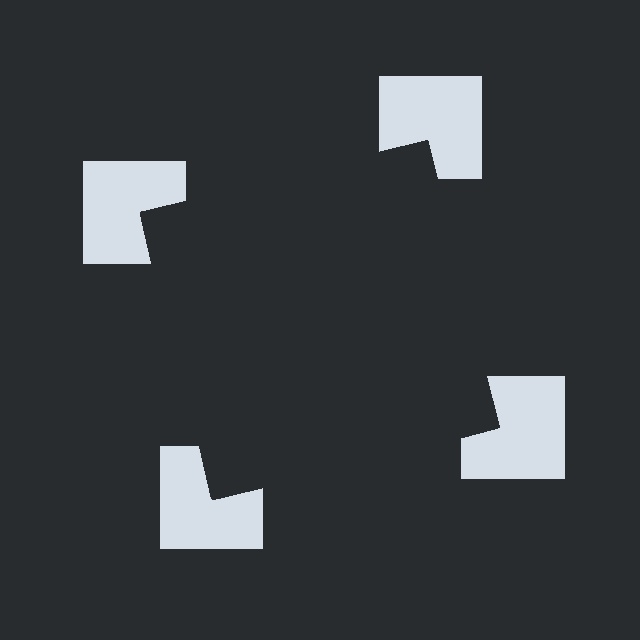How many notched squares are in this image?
There are 4 — one at each vertex of the illusory square.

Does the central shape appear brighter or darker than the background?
It typically appears slightly darker than the background, even though no actual brightness change is drawn.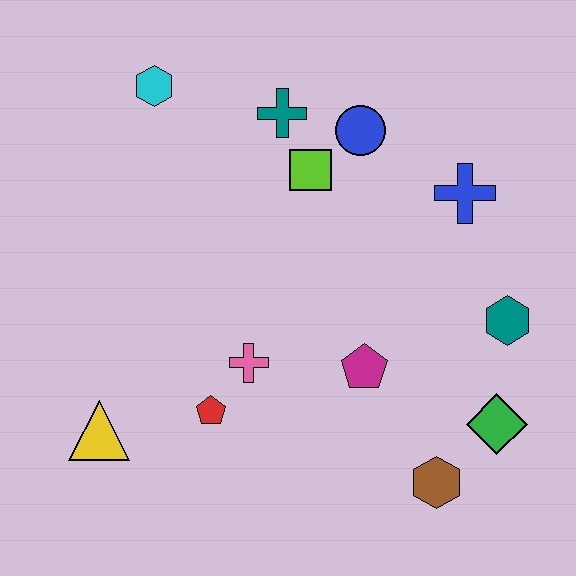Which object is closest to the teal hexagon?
The green diamond is closest to the teal hexagon.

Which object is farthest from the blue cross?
The yellow triangle is farthest from the blue cross.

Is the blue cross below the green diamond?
No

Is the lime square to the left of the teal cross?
No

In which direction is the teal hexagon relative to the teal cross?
The teal hexagon is to the right of the teal cross.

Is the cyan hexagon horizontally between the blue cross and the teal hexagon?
No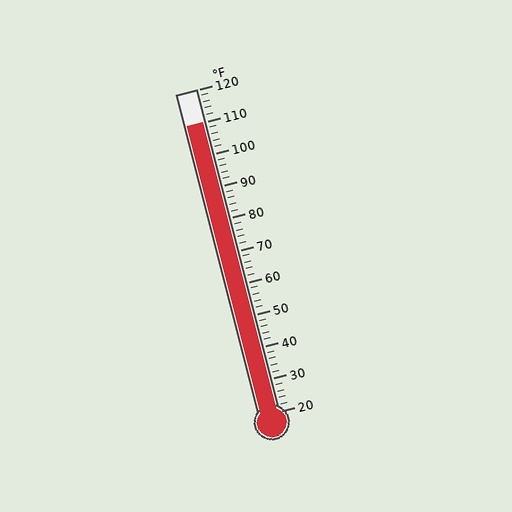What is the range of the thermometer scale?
The thermometer scale ranges from 20°F to 120°F.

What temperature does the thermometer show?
The thermometer shows approximately 110°F.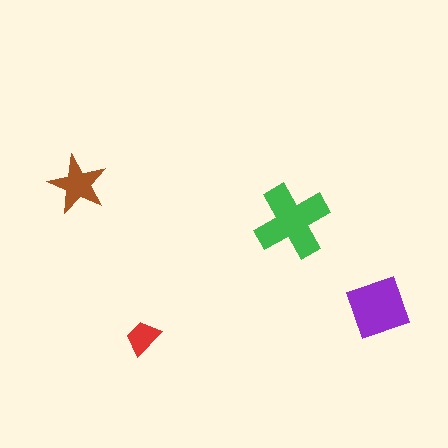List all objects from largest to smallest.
The green cross, the purple diamond, the brown star, the red trapezoid.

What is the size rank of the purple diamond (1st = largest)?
2nd.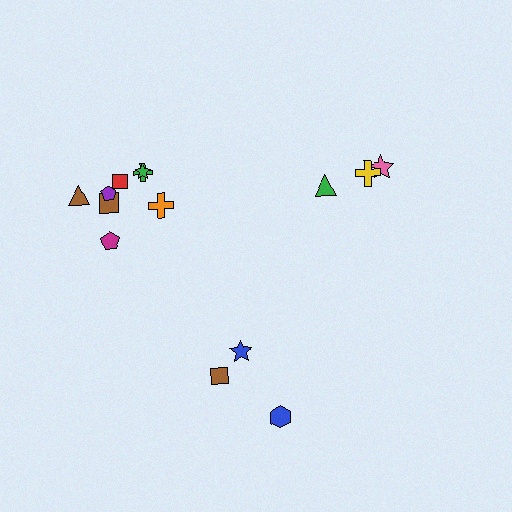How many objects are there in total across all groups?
There are 14 objects.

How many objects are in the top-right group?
There are 3 objects.